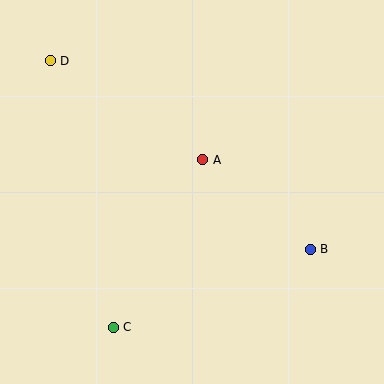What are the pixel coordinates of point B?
Point B is at (310, 249).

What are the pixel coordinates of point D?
Point D is at (50, 61).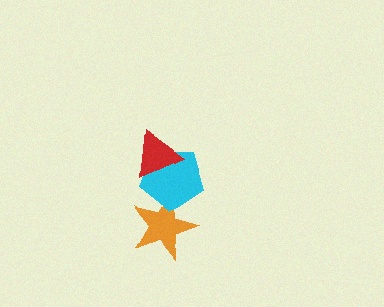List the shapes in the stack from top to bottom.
From top to bottom: the red triangle, the cyan pentagon, the orange star.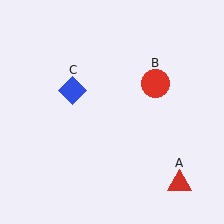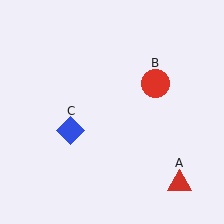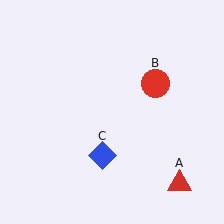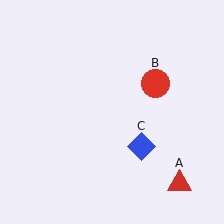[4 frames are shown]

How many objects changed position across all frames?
1 object changed position: blue diamond (object C).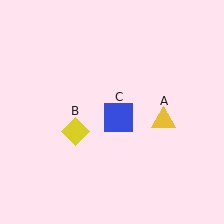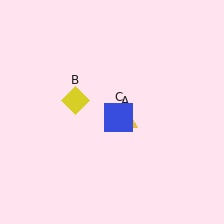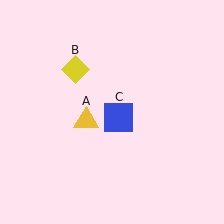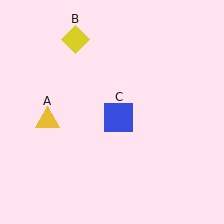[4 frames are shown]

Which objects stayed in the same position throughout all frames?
Blue square (object C) remained stationary.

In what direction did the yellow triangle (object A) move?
The yellow triangle (object A) moved left.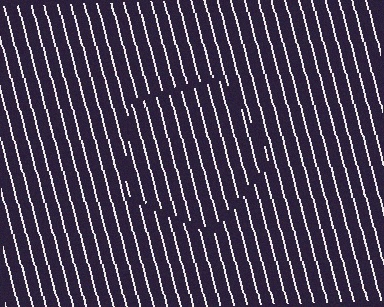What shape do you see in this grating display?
An illusory pentagon. The interior of the shape contains the same grating, shifted by half a period — the contour is defined by the phase discontinuity where line-ends from the inner and outer gratings abut.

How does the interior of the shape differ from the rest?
The interior of the shape contains the same grating, shifted by half a period — the contour is defined by the phase discontinuity where line-ends from the inner and outer gratings abut.